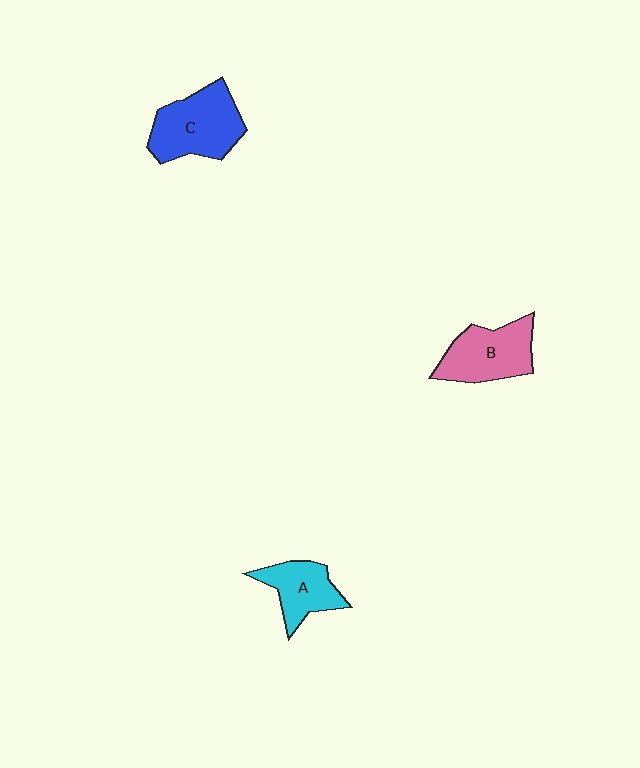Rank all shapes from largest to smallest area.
From largest to smallest: C (blue), B (pink), A (cyan).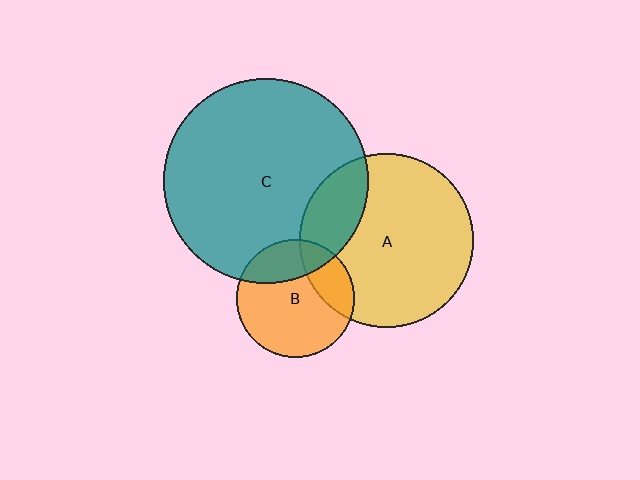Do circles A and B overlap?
Yes.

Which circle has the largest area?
Circle C (teal).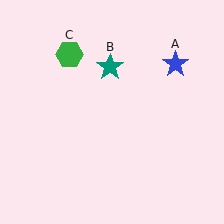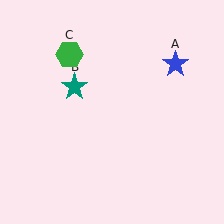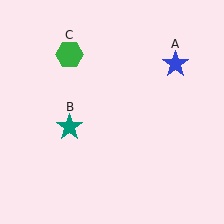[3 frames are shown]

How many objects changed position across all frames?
1 object changed position: teal star (object B).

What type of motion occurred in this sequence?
The teal star (object B) rotated counterclockwise around the center of the scene.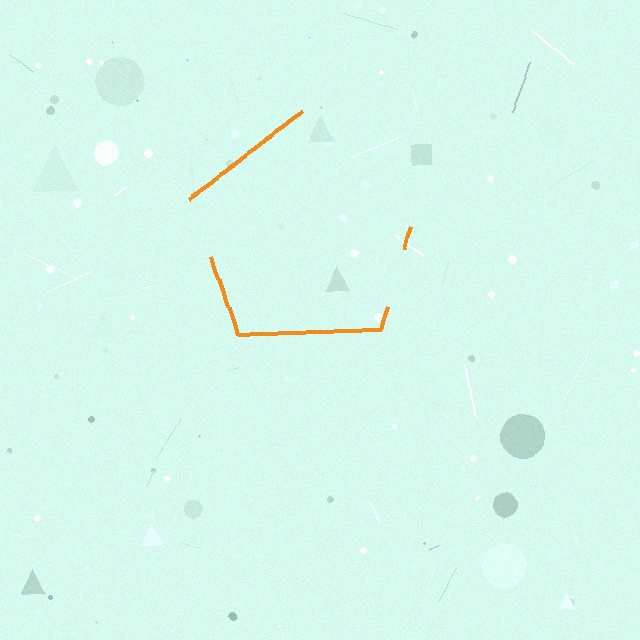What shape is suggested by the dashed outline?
The dashed outline suggests a pentagon.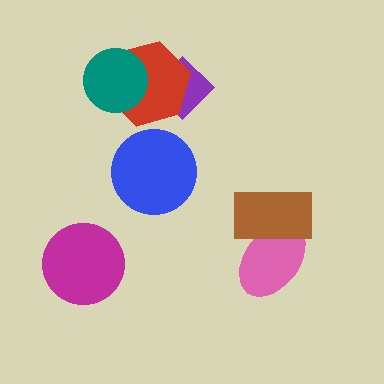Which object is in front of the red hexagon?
The teal circle is in front of the red hexagon.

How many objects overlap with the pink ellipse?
1 object overlaps with the pink ellipse.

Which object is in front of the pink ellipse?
The brown rectangle is in front of the pink ellipse.